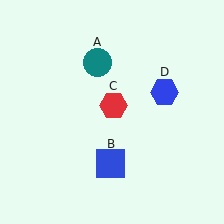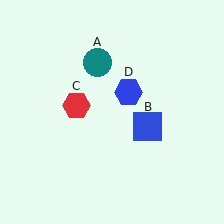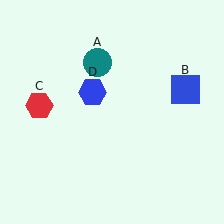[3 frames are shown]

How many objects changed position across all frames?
3 objects changed position: blue square (object B), red hexagon (object C), blue hexagon (object D).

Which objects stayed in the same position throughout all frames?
Teal circle (object A) remained stationary.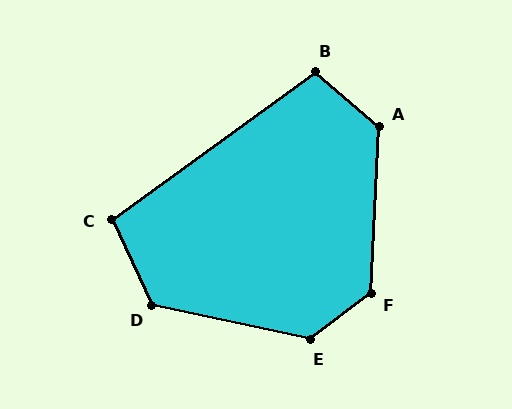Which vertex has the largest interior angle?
E, at approximately 131 degrees.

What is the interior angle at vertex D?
Approximately 127 degrees (obtuse).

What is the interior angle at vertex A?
Approximately 128 degrees (obtuse).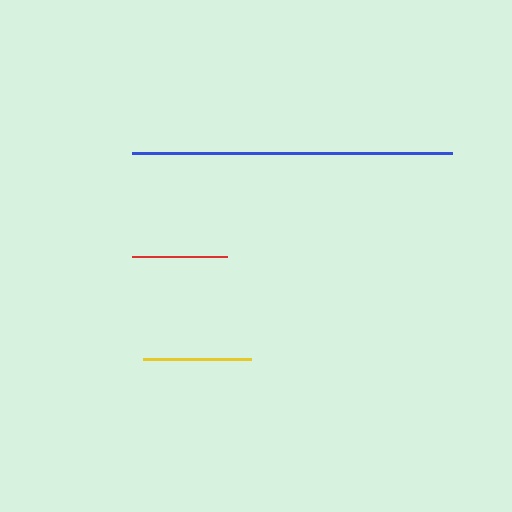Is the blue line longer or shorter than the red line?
The blue line is longer than the red line.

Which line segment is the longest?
The blue line is the longest at approximately 321 pixels.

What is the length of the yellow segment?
The yellow segment is approximately 108 pixels long.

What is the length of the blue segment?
The blue segment is approximately 321 pixels long.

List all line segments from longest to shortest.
From longest to shortest: blue, yellow, red.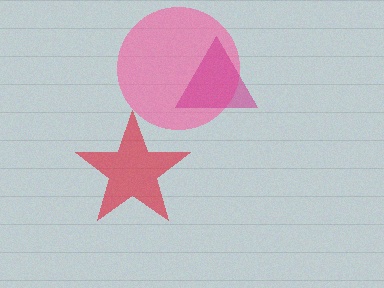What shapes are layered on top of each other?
The layered shapes are: a red star, a pink circle, a magenta triangle.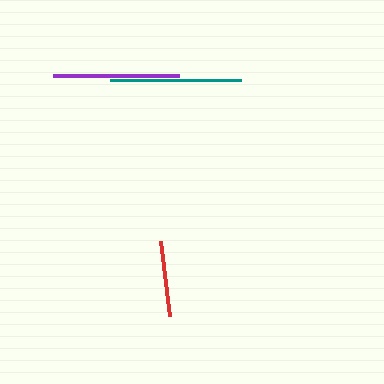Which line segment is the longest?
The teal line is the longest at approximately 131 pixels.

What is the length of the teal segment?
The teal segment is approximately 131 pixels long.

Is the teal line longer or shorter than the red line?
The teal line is longer than the red line.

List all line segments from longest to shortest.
From longest to shortest: teal, purple, red.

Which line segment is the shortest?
The red line is the shortest at approximately 76 pixels.